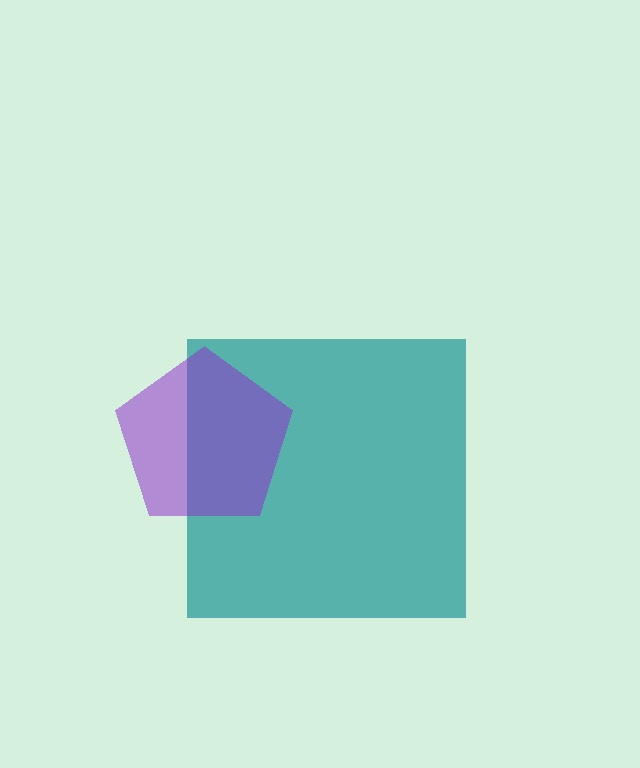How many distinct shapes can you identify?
There are 2 distinct shapes: a teal square, a purple pentagon.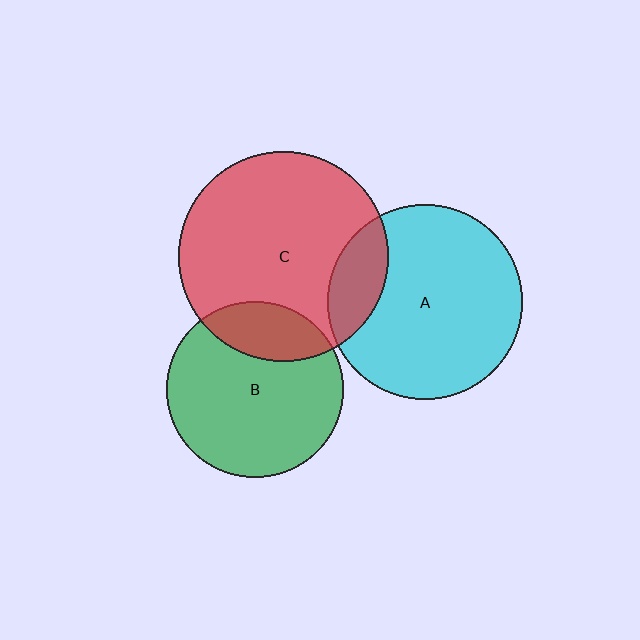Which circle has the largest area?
Circle C (red).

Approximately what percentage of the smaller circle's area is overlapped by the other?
Approximately 15%.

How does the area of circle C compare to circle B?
Approximately 1.4 times.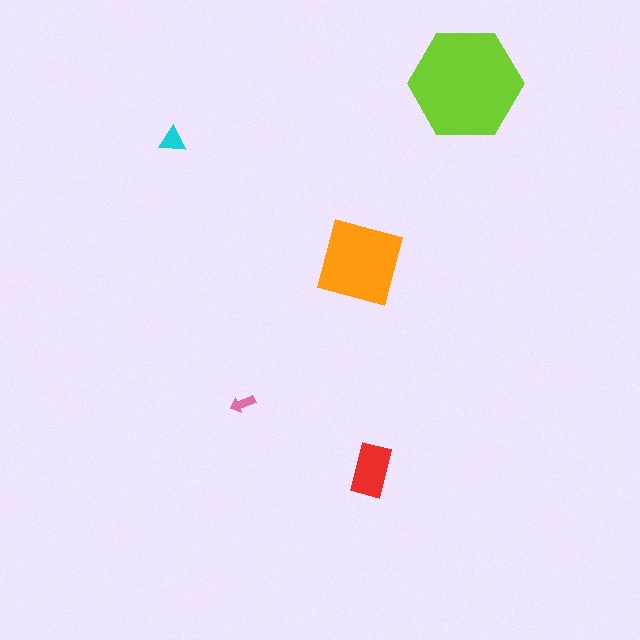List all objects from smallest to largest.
The pink arrow, the cyan triangle, the red rectangle, the orange square, the lime hexagon.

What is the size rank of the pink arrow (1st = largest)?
5th.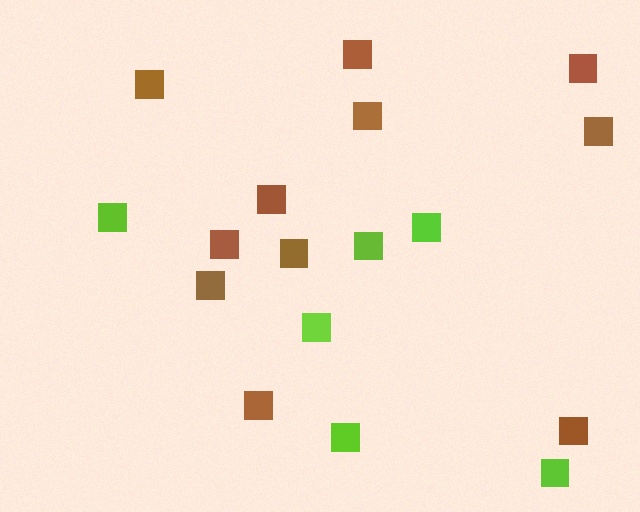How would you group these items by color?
There are 2 groups: one group of brown squares (11) and one group of lime squares (6).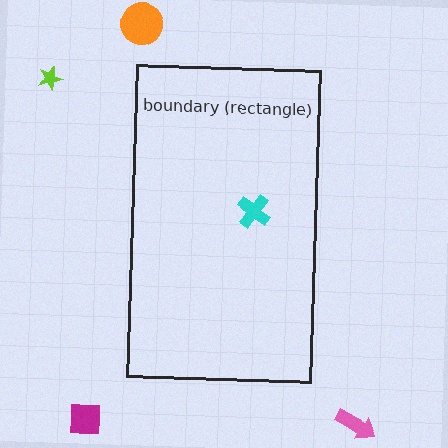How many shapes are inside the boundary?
1 inside, 4 outside.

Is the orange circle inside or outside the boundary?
Outside.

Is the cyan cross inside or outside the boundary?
Inside.